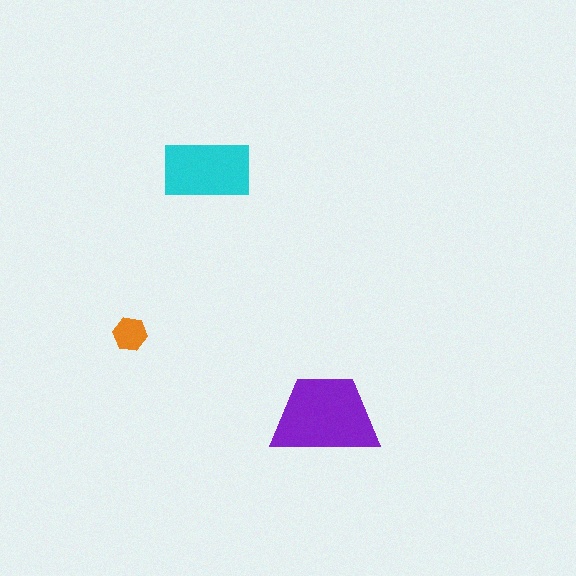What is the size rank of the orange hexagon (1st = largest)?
3rd.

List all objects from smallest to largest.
The orange hexagon, the cyan rectangle, the purple trapezoid.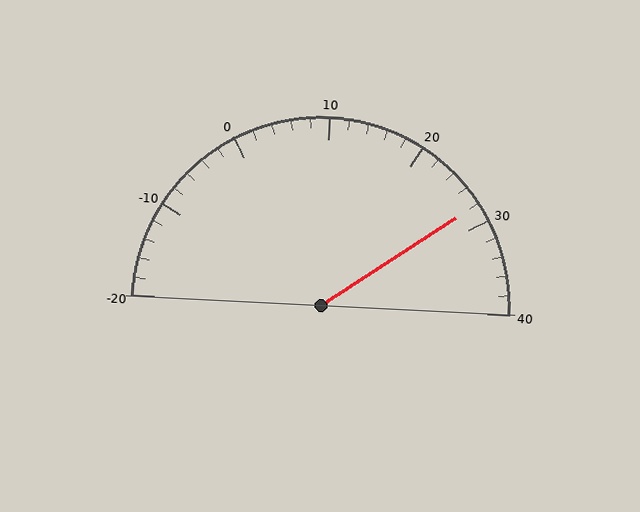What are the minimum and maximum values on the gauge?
The gauge ranges from -20 to 40.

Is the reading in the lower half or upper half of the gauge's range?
The reading is in the upper half of the range (-20 to 40).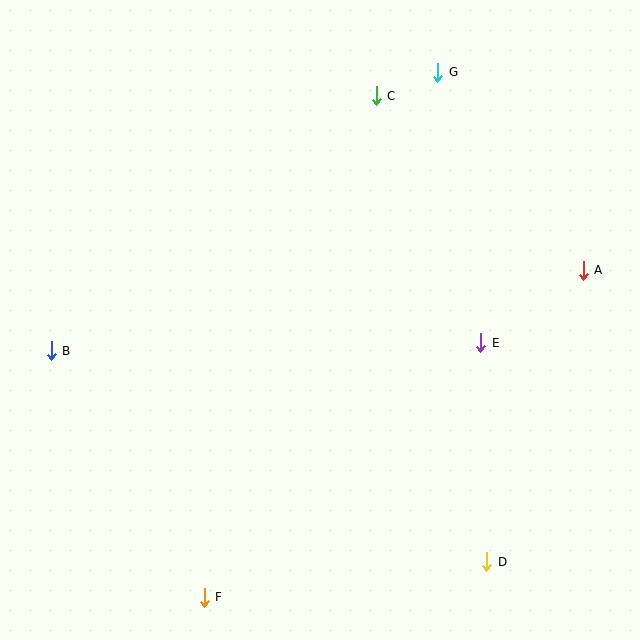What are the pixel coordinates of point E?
Point E is at (481, 343).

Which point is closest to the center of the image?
Point E at (481, 343) is closest to the center.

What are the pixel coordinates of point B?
Point B is at (51, 351).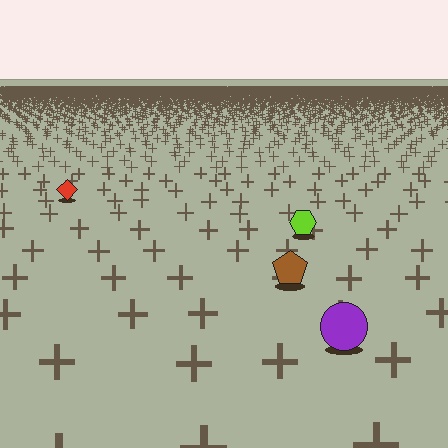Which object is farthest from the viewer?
The red diamond is farthest from the viewer. It appears smaller and the ground texture around it is denser.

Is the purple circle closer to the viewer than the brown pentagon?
Yes. The purple circle is closer — you can tell from the texture gradient: the ground texture is coarser near it.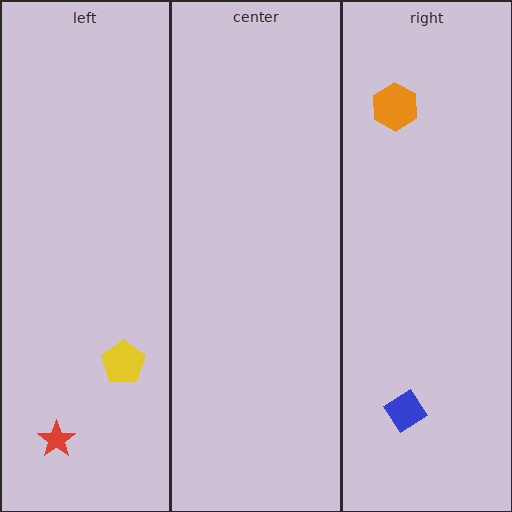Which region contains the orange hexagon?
The right region.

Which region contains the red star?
The left region.